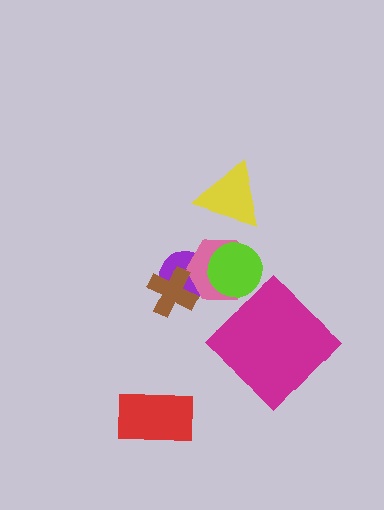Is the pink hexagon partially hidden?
Yes, it is partially covered by another shape.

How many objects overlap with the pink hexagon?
3 objects overlap with the pink hexagon.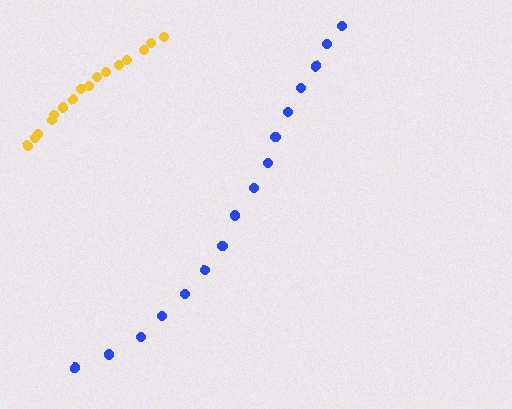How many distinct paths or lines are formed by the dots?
There are 2 distinct paths.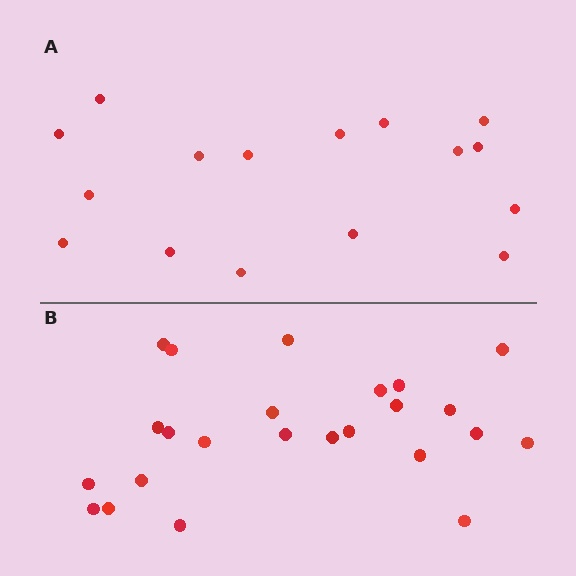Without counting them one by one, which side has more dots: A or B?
Region B (the bottom region) has more dots.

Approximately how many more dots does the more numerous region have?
Region B has roughly 8 or so more dots than region A.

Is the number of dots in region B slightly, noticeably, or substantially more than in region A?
Region B has substantially more. The ratio is roughly 1.5 to 1.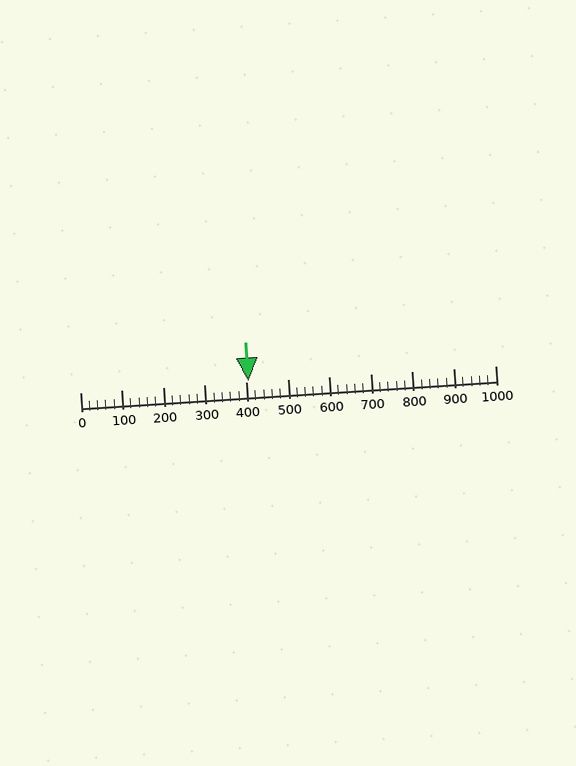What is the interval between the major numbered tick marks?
The major tick marks are spaced 100 units apart.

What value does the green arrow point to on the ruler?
The green arrow points to approximately 405.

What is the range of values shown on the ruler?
The ruler shows values from 0 to 1000.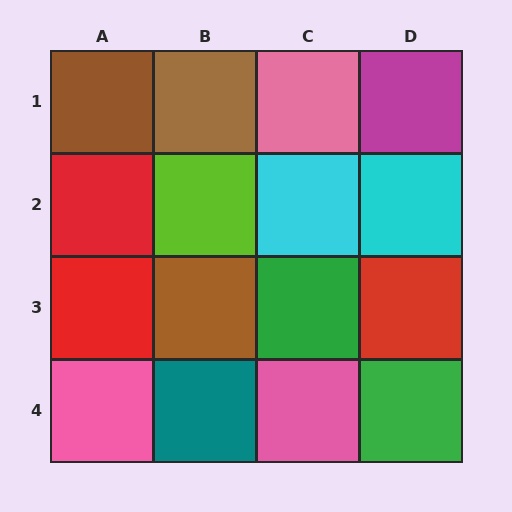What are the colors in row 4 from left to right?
Pink, teal, pink, green.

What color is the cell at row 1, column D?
Magenta.